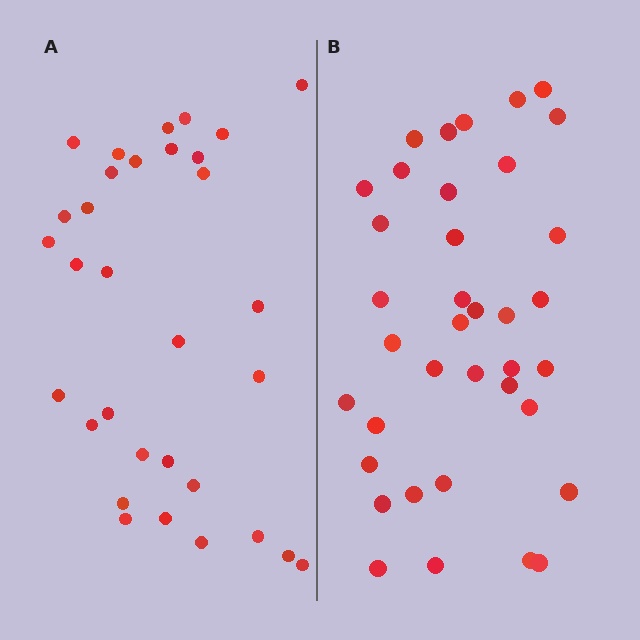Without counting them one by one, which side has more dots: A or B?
Region B (the right region) has more dots.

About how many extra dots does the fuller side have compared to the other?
Region B has about 5 more dots than region A.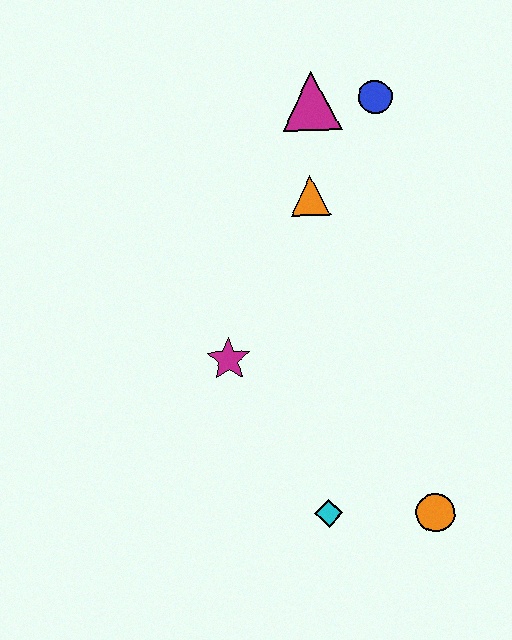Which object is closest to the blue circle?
The magenta triangle is closest to the blue circle.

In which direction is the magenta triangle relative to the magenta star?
The magenta triangle is above the magenta star.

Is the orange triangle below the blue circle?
Yes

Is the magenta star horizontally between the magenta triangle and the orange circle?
No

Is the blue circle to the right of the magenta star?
Yes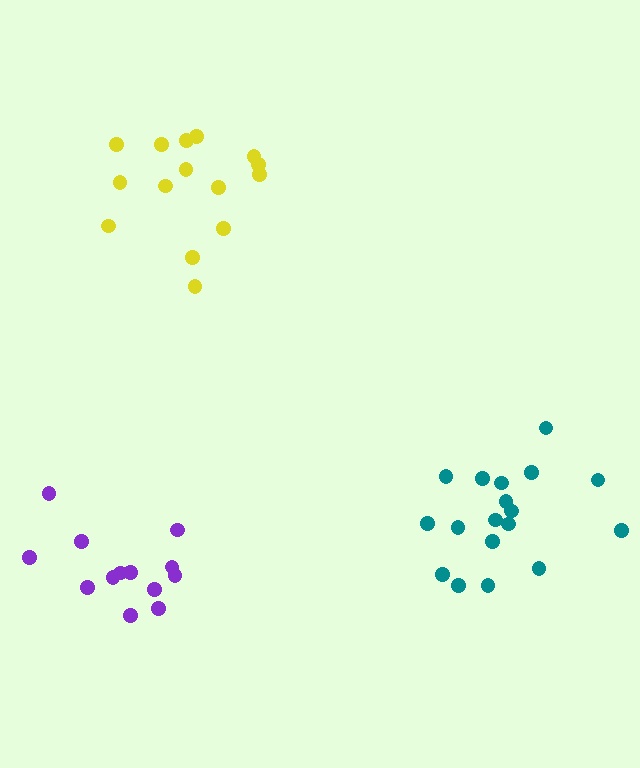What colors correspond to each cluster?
The clusters are colored: teal, yellow, purple.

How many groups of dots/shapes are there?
There are 3 groups.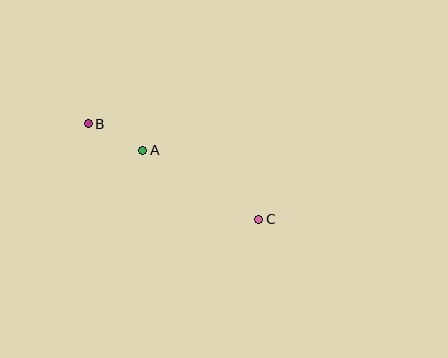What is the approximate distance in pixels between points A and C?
The distance between A and C is approximately 135 pixels.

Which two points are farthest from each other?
Points B and C are farthest from each other.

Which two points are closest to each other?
Points A and B are closest to each other.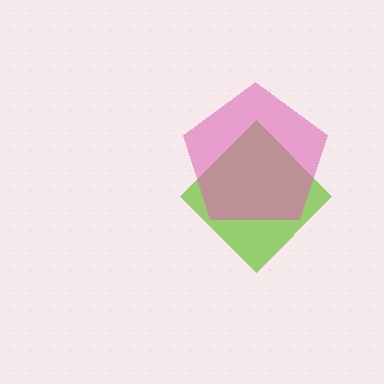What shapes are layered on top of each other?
The layered shapes are: a lime diamond, a pink pentagon.